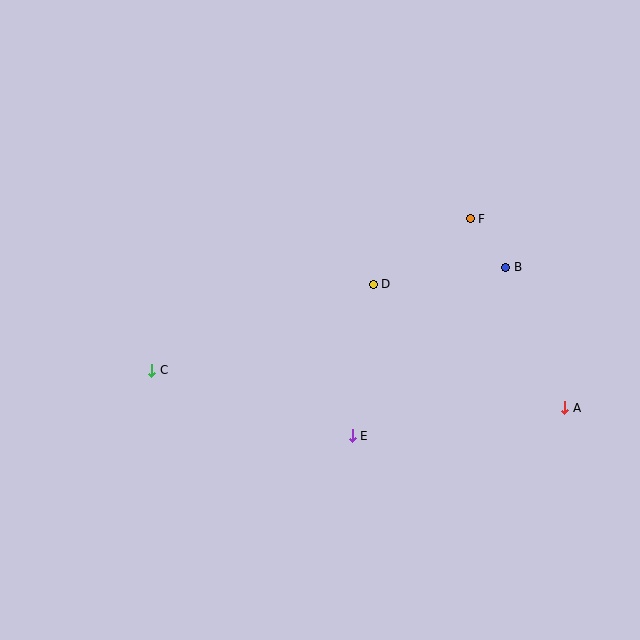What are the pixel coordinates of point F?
Point F is at (470, 219).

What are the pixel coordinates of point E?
Point E is at (352, 436).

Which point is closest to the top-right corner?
Point F is closest to the top-right corner.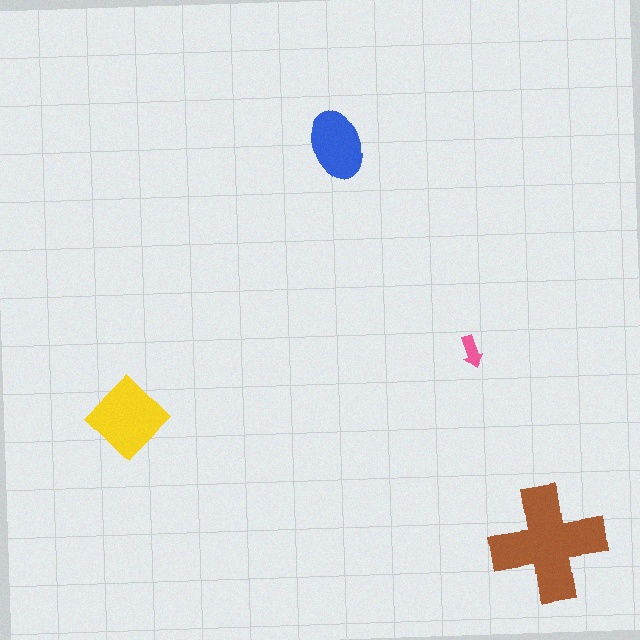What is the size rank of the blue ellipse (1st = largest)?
3rd.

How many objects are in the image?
There are 4 objects in the image.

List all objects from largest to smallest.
The brown cross, the yellow diamond, the blue ellipse, the pink arrow.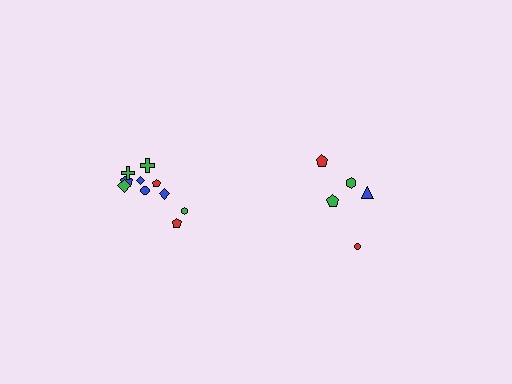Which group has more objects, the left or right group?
The left group.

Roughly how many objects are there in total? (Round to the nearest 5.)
Roughly 15 objects in total.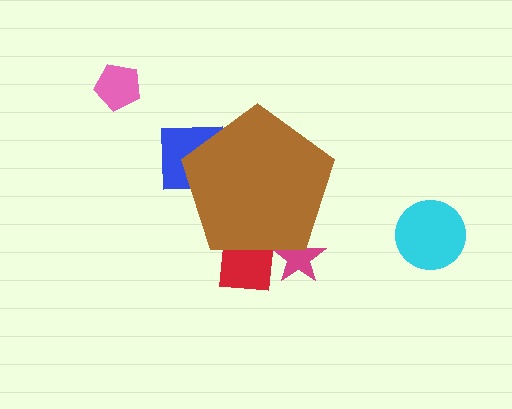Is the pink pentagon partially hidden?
No, the pink pentagon is fully visible.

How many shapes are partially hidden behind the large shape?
3 shapes are partially hidden.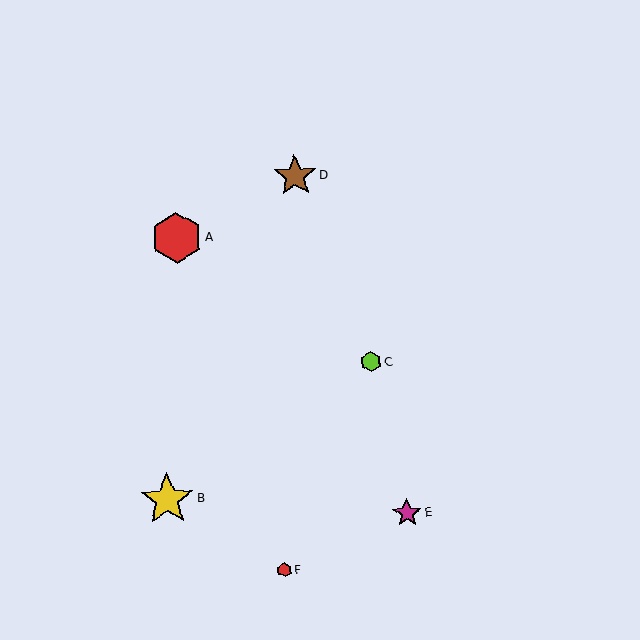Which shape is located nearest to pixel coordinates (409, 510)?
The magenta star (labeled E) at (407, 513) is nearest to that location.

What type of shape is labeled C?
Shape C is a lime hexagon.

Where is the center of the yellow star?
The center of the yellow star is at (167, 500).